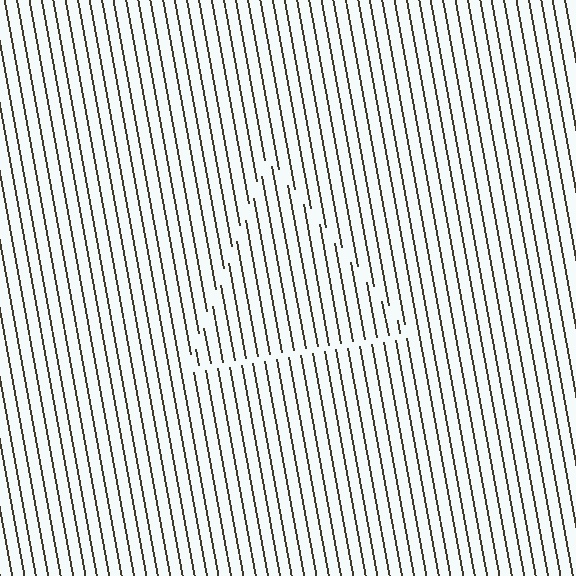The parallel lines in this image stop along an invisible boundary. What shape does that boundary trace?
An illusory triangle. The interior of the shape contains the same grating, shifted by half a period — the contour is defined by the phase discontinuity where line-ends from the inner and outer gratings abut.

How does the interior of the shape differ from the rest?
The interior of the shape contains the same grating, shifted by half a period — the contour is defined by the phase discontinuity where line-ends from the inner and outer gratings abut.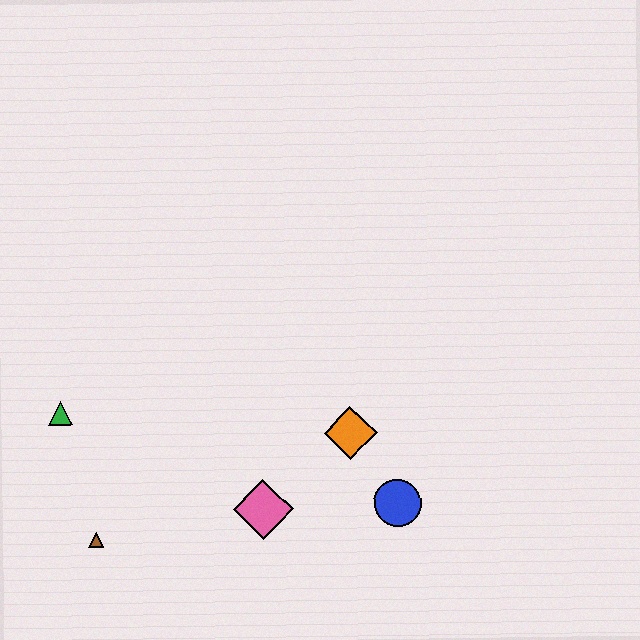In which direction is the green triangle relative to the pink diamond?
The green triangle is to the left of the pink diamond.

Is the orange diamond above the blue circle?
Yes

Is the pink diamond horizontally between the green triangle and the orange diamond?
Yes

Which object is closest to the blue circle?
The orange diamond is closest to the blue circle.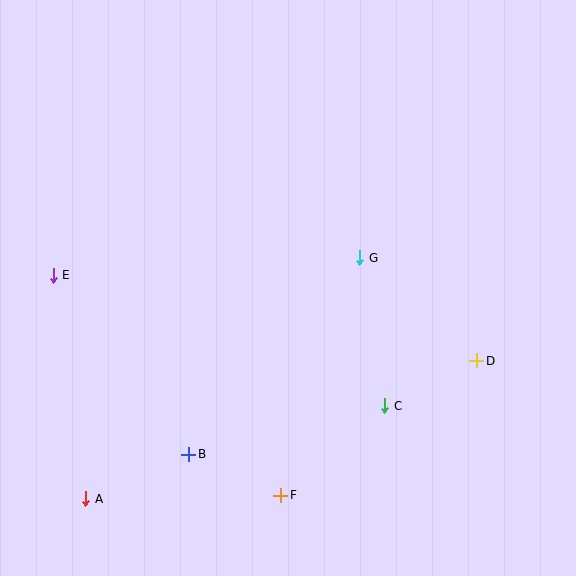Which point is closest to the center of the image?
Point G at (360, 258) is closest to the center.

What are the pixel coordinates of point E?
Point E is at (53, 275).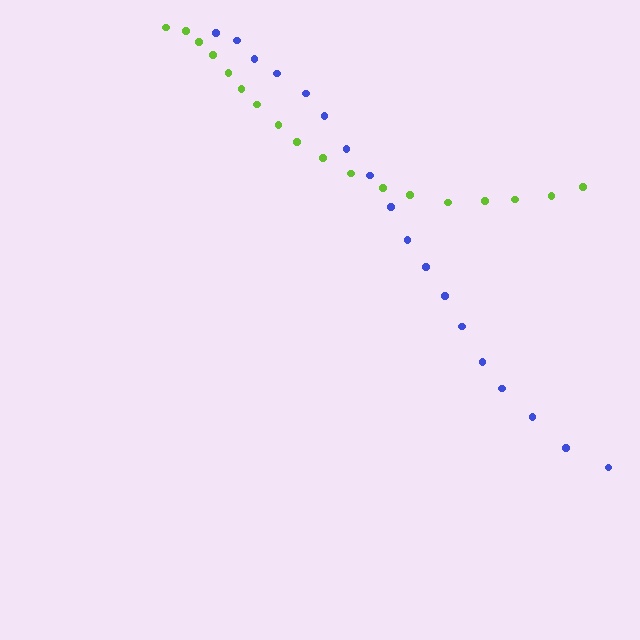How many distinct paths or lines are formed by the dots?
There are 2 distinct paths.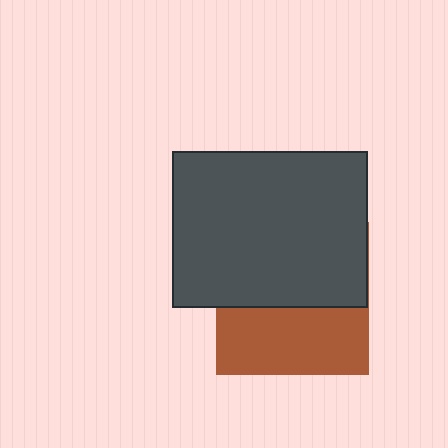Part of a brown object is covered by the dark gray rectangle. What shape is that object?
It is a square.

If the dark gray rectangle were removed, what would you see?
You would see the complete brown square.